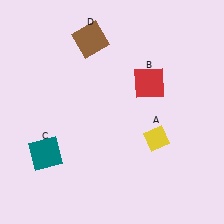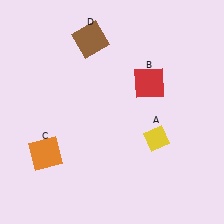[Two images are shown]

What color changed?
The square (C) changed from teal in Image 1 to orange in Image 2.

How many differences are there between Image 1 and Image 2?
There is 1 difference between the two images.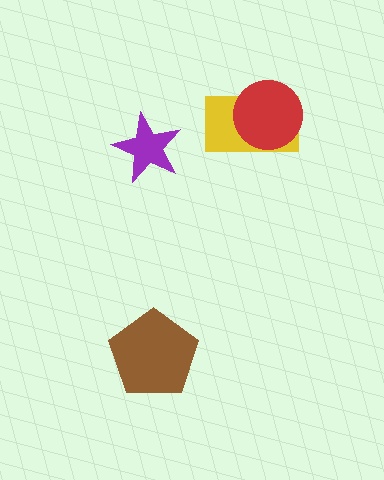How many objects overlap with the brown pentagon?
0 objects overlap with the brown pentagon.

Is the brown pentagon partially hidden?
No, no other shape covers it.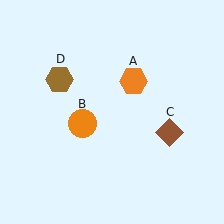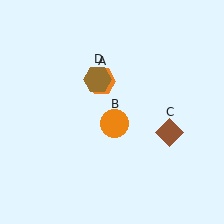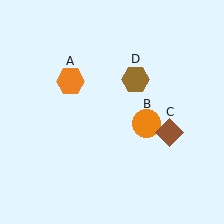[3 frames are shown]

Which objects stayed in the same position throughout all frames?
Brown diamond (object C) remained stationary.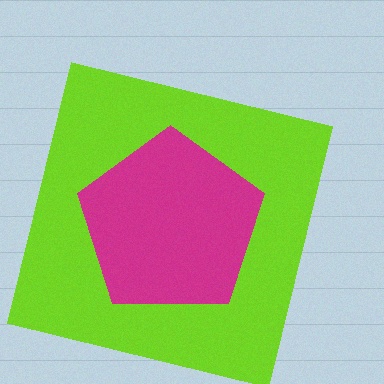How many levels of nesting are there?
2.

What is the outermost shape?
The lime square.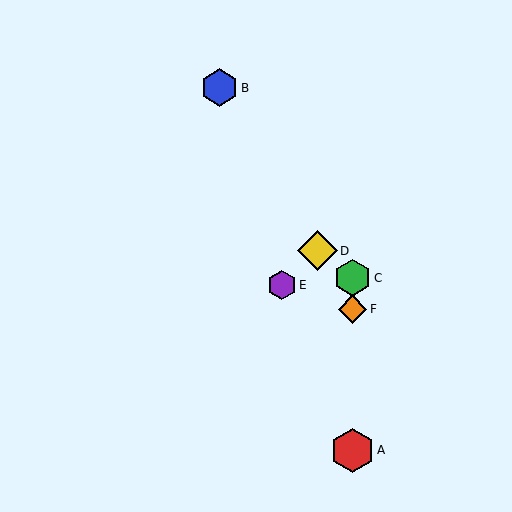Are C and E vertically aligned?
No, C is at x≈353 and E is at x≈282.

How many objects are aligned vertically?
3 objects (A, C, F) are aligned vertically.